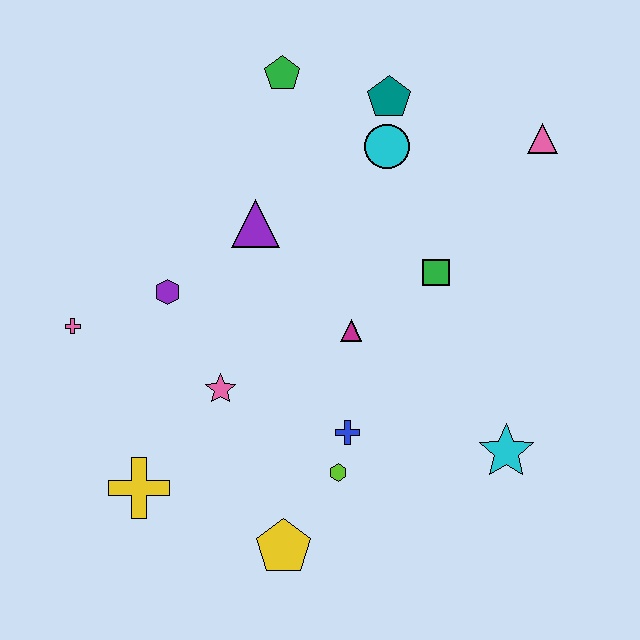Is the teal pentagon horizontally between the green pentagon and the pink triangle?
Yes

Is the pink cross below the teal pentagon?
Yes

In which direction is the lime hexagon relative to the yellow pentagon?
The lime hexagon is above the yellow pentagon.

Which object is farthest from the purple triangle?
The cyan star is farthest from the purple triangle.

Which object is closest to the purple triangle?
The purple hexagon is closest to the purple triangle.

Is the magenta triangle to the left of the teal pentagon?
Yes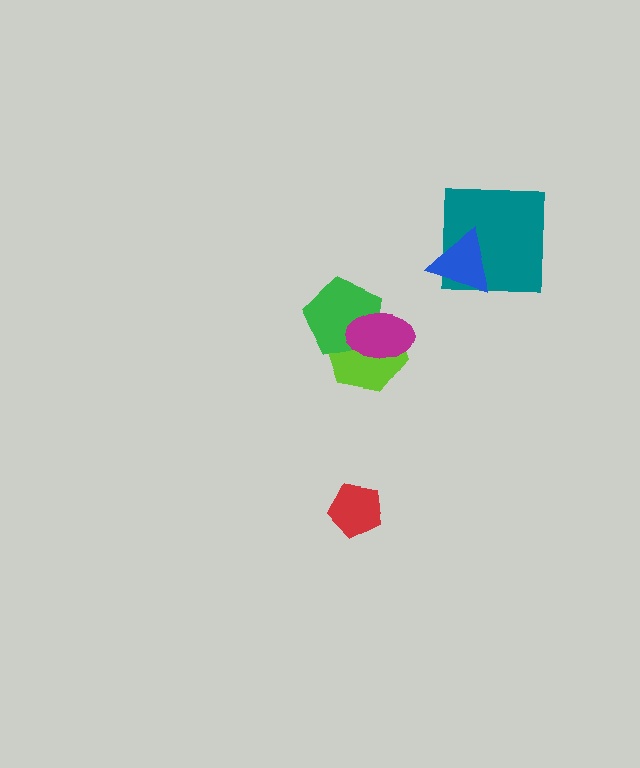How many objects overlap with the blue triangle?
1 object overlaps with the blue triangle.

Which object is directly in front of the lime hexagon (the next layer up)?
The green pentagon is directly in front of the lime hexagon.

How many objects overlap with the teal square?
1 object overlaps with the teal square.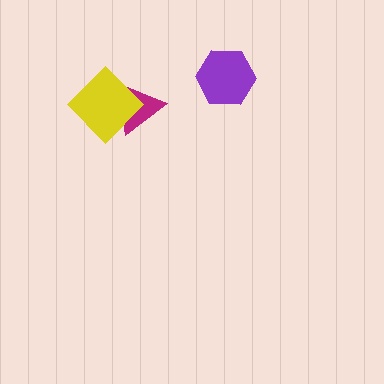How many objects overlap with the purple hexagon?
0 objects overlap with the purple hexagon.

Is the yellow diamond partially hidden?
No, no other shape covers it.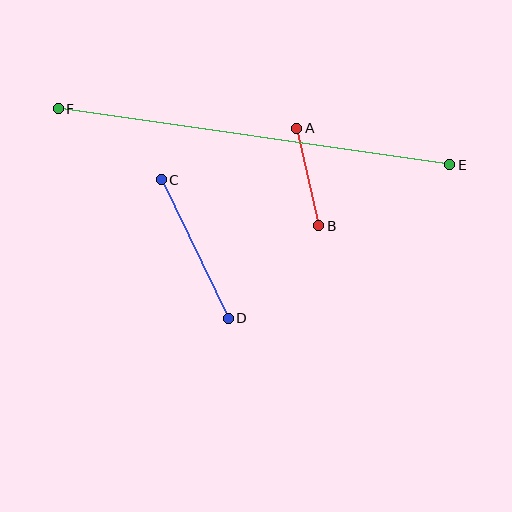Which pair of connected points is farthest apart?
Points E and F are farthest apart.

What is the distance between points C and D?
The distance is approximately 154 pixels.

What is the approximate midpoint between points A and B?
The midpoint is at approximately (308, 177) pixels.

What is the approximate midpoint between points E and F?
The midpoint is at approximately (254, 137) pixels.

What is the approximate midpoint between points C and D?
The midpoint is at approximately (195, 249) pixels.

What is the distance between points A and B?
The distance is approximately 100 pixels.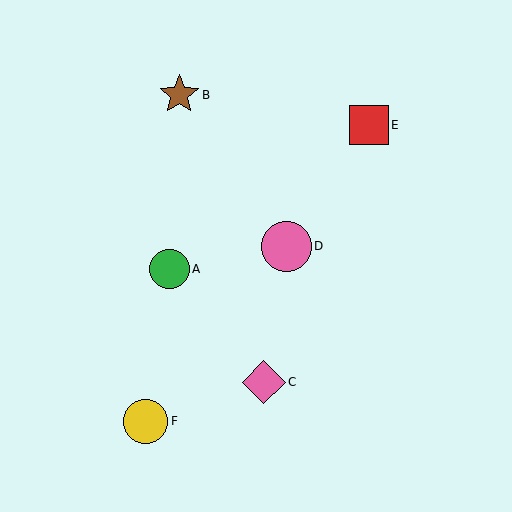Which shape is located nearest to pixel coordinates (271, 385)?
The pink diamond (labeled C) at (264, 382) is nearest to that location.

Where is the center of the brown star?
The center of the brown star is at (179, 95).